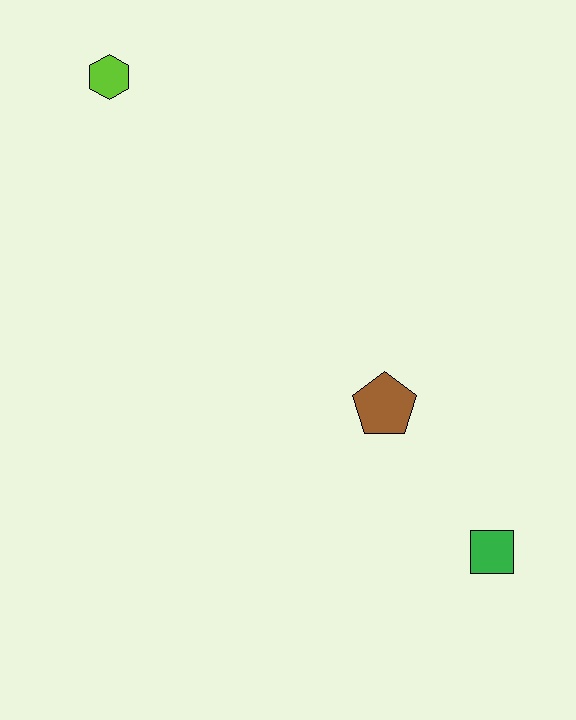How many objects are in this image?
There are 3 objects.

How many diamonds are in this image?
There are no diamonds.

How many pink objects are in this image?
There are no pink objects.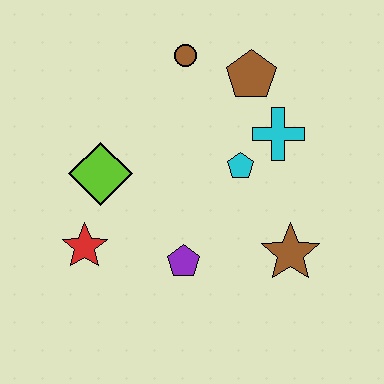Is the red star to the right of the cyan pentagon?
No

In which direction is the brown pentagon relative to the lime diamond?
The brown pentagon is to the right of the lime diamond.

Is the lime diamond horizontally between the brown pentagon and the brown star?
No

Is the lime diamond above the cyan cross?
No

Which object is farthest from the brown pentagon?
The red star is farthest from the brown pentagon.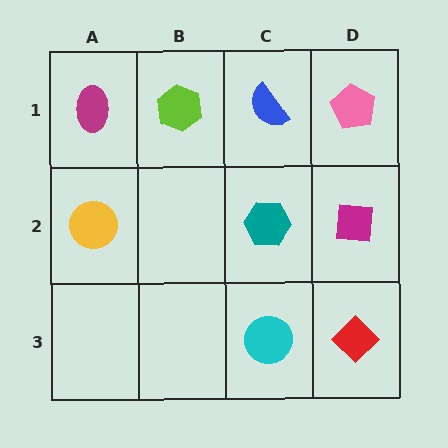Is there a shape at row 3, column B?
No, that cell is empty.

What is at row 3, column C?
A cyan circle.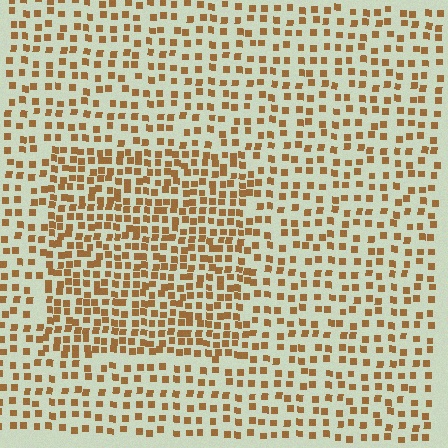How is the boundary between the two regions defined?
The boundary is defined by a change in element density (approximately 1.8x ratio). All elements are the same color, size, and shape.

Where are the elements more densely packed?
The elements are more densely packed inside the rectangle boundary.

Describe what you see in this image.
The image contains small brown elements arranged at two different densities. A rectangle-shaped region is visible where the elements are more densely packed than the surrounding area.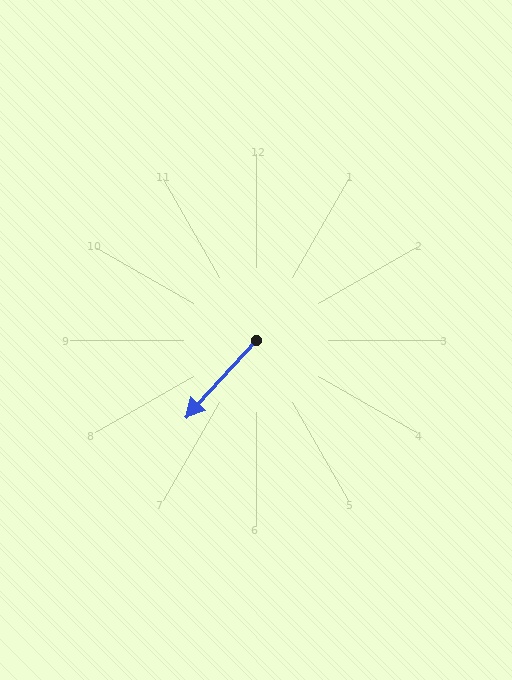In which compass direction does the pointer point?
Southwest.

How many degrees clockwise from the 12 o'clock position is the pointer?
Approximately 222 degrees.